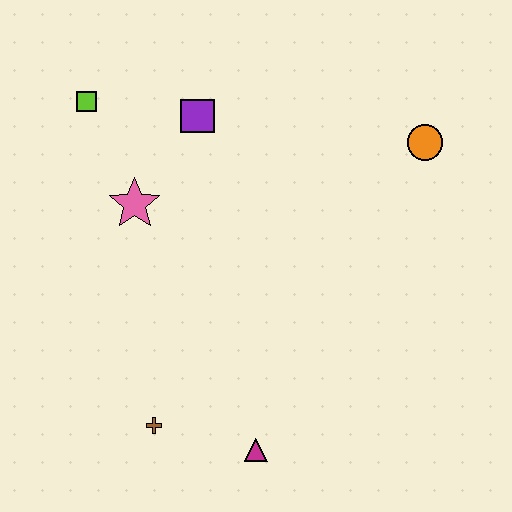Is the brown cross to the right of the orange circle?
No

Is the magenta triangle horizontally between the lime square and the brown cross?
No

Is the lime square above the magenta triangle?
Yes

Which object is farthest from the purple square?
The magenta triangle is farthest from the purple square.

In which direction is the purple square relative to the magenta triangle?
The purple square is above the magenta triangle.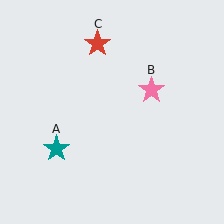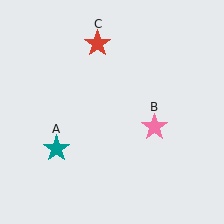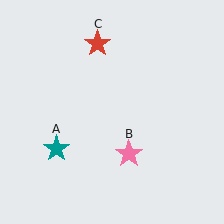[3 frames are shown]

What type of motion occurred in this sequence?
The pink star (object B) rotated clockwise around the center of the scene.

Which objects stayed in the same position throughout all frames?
Teal star (object A) and red star (object C) remained stationary.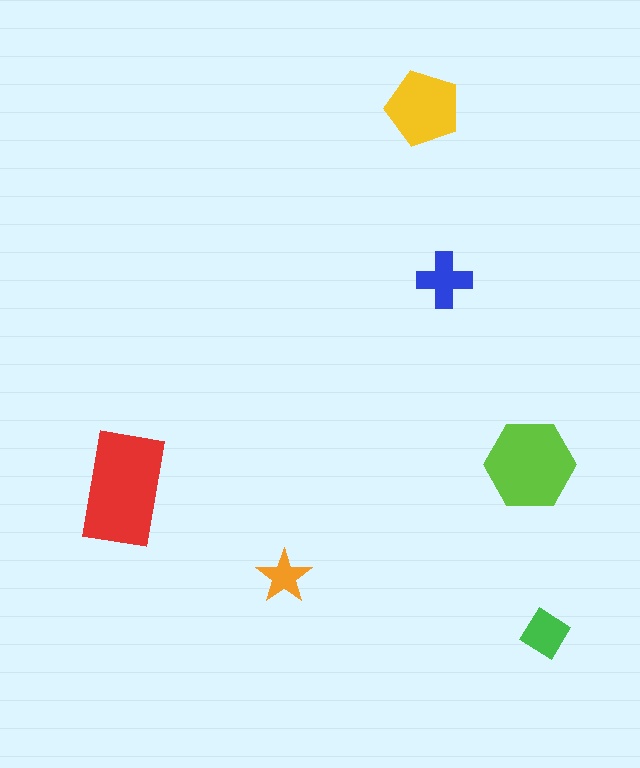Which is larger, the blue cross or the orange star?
The blue cross.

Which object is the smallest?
The orange star.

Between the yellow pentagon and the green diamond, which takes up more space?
The yellow pentagon.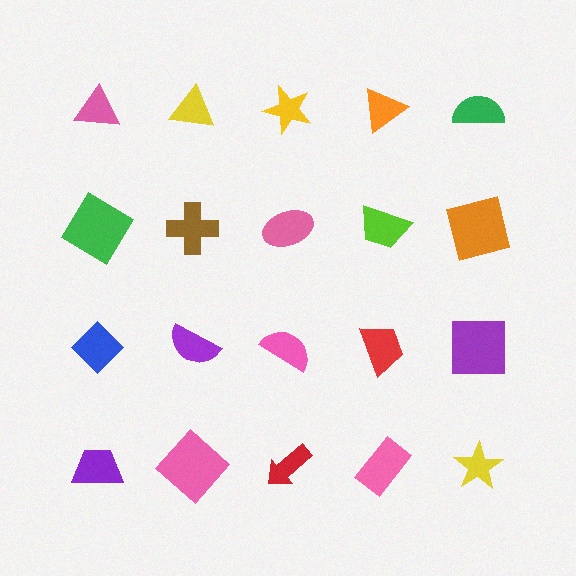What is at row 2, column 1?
A green diamond.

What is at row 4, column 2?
A pink diamond.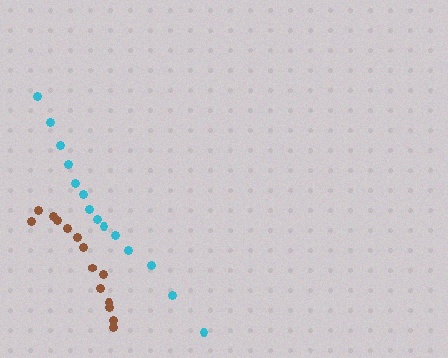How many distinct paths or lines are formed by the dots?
There are 2 distinct paths.